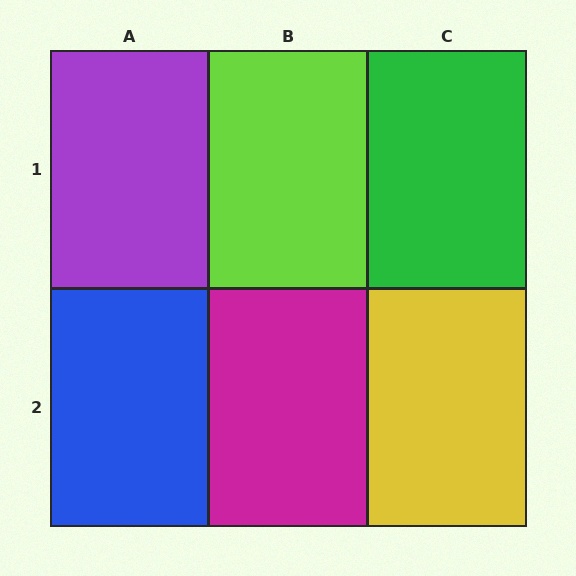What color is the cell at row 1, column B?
Lime.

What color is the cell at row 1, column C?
Green.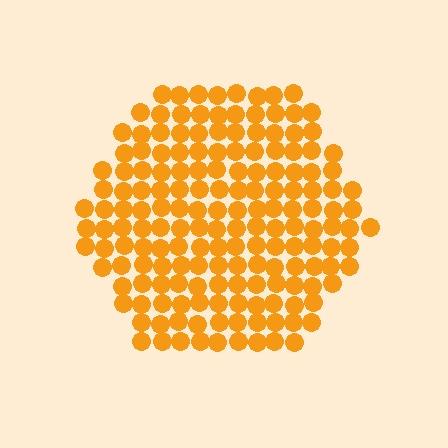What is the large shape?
The large shape is a hexagon.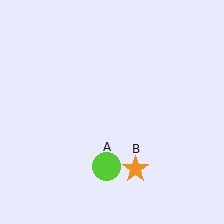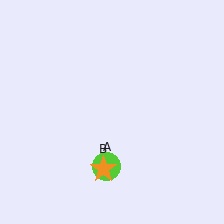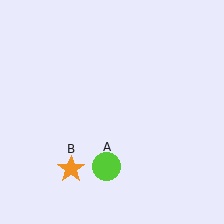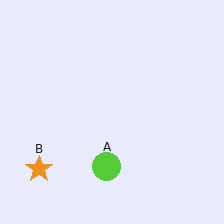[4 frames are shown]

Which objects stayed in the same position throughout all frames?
Lime circle (object A) remained stationary.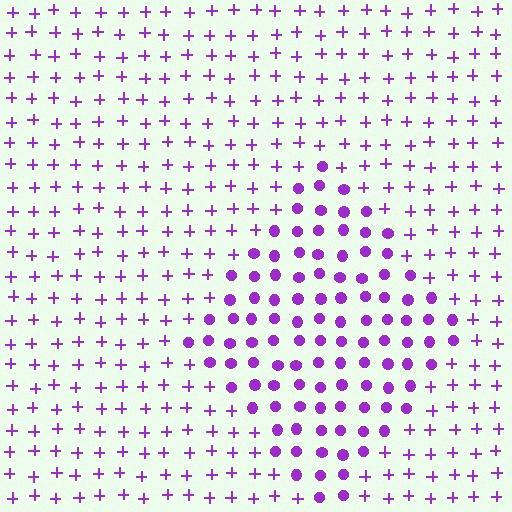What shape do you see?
I see a diamond.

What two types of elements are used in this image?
The image uses circles inside the diamond region and plus signs outside it.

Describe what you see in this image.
The image is filled with small purple elements arranged in a uniform grid. A diamond-shaped region contains circles, while the surrounding area contains plus signs. The boundary is defined purely by the change in element shape.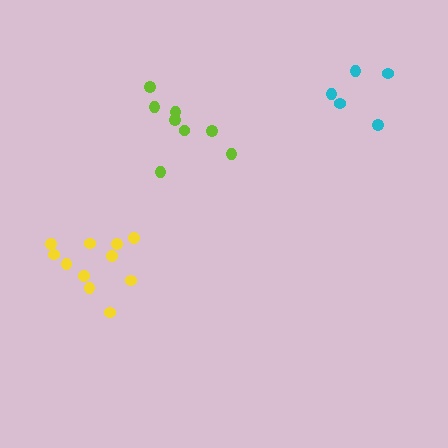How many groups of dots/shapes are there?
There are 3 groups.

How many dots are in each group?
Group 1: 8 dots, Group 2: 5 dots, Group 3: 11 dots (24 total).